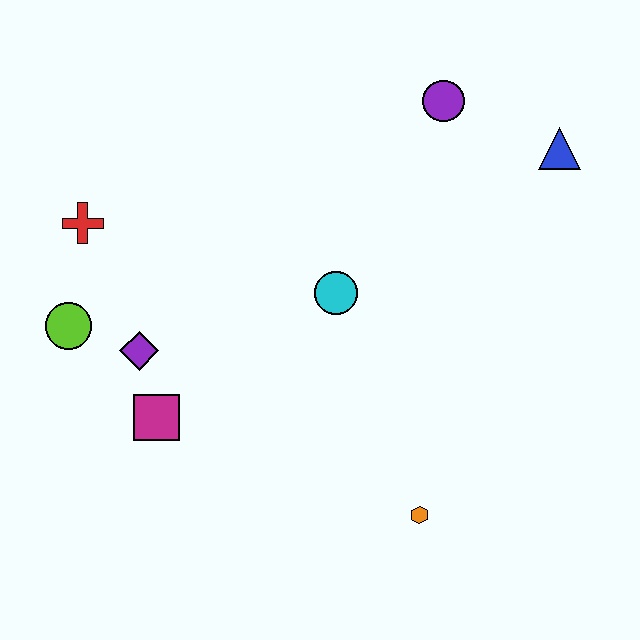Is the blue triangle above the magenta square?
Yes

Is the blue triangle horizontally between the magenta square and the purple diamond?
No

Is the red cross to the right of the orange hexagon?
No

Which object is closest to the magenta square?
The purple diamond is closest to the magenta square.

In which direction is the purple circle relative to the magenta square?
The purple circle is above the magenta square.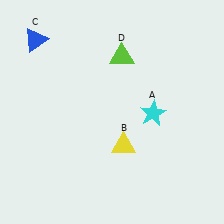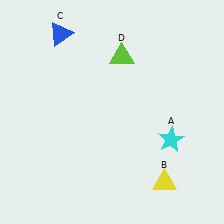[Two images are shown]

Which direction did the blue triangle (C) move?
The blue triangle (C) moved right.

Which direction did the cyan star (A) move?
The cyan star (A) moved down.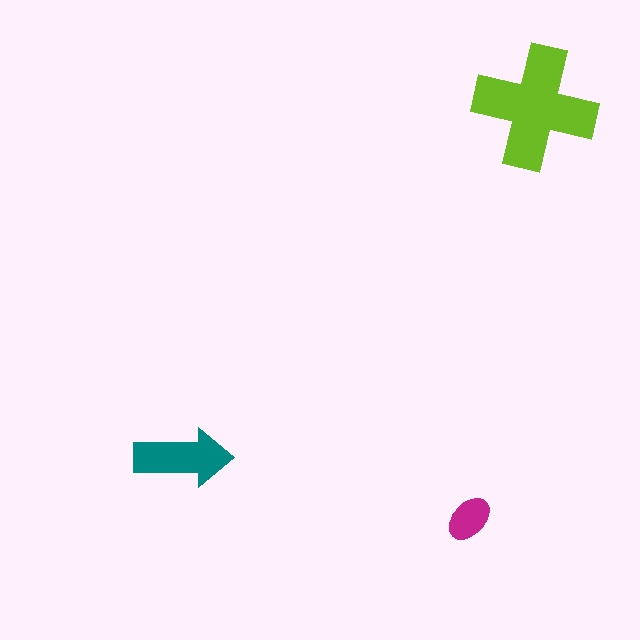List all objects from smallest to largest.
The magenta ellipse, the teal arrow, the lime cross.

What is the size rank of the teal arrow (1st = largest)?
2nd.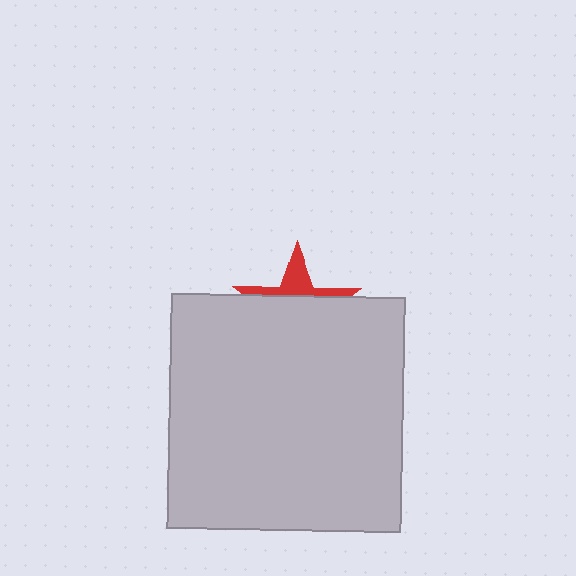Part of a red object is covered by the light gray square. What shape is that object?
It is a star.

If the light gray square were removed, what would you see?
You would see the complete red star.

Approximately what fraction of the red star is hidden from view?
Roughly 68% of the red star is hidden behind the light gray square.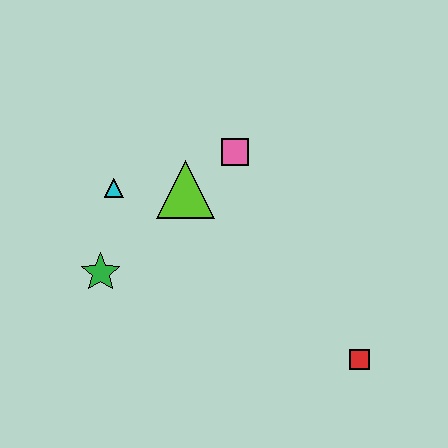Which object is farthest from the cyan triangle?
The red square is farthest from the cyan triangle.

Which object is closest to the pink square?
The lime triangle is closest to the pink square.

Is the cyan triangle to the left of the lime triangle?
Yes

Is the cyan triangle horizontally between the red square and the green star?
Yes